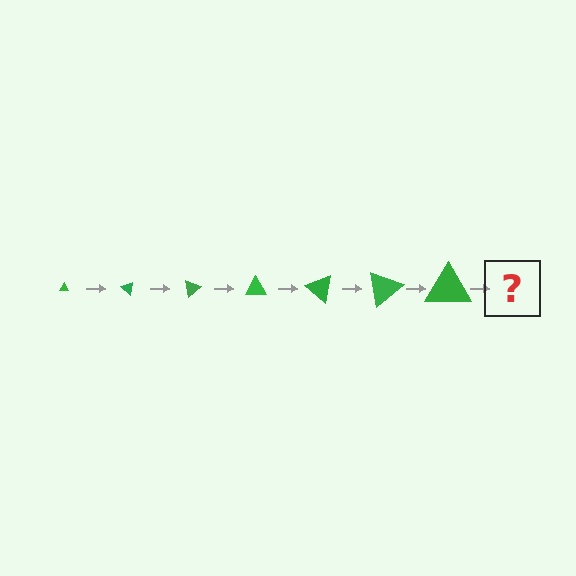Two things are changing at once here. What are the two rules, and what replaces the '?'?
The two rules are that the triangle grows larger each step and it rotates 40 degrees each step. The '?' should be a triangle, larger than the previous one and rotated 280 degrees from the start.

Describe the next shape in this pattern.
It should be a triangle, larger than the previous one and rotated 280 degrees from the start.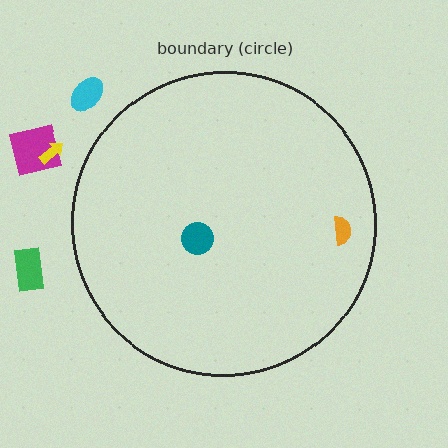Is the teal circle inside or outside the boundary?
Inside.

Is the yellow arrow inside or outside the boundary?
Outside.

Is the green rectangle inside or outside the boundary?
Outside.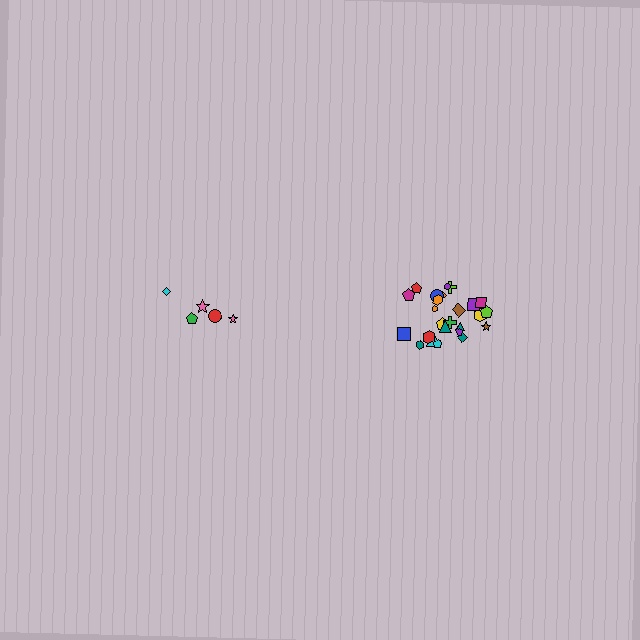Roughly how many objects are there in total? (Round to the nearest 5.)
Roughly 30 objects in total.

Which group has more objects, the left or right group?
The right group.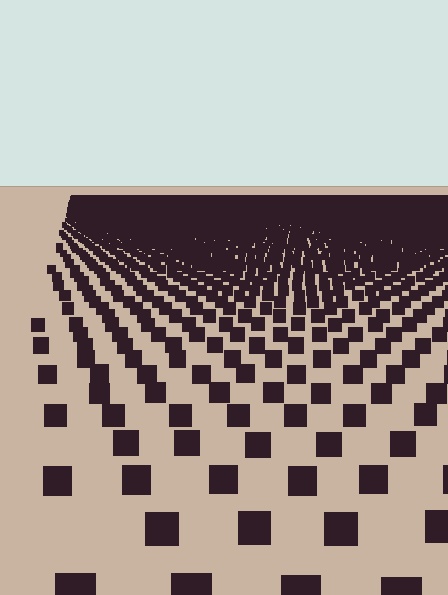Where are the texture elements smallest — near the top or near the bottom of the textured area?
Near the top.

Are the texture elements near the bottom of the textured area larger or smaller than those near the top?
Larger. Near the bottom, elements are closer to the viewer and appear at a bigger on-screen size.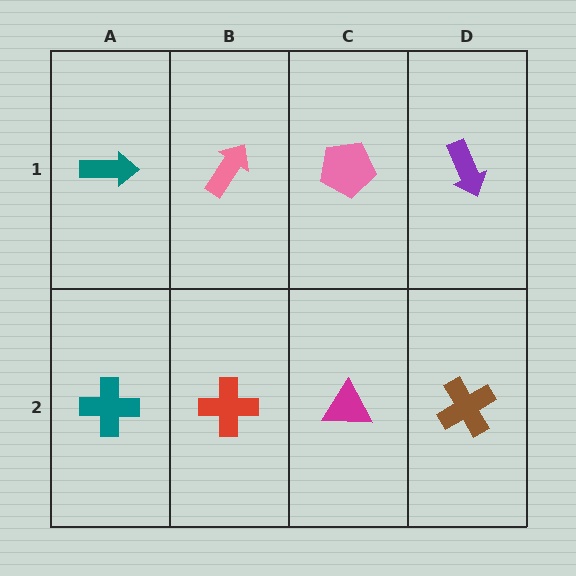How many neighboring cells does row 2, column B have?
3.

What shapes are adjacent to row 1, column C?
A magenta triangle (row 2, column C), a pink arrow (row 1, column B), a purple arrow (row 1, column D).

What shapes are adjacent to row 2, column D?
A purple arrow (row 1, column D), a magenta triangle (row 2, column C).